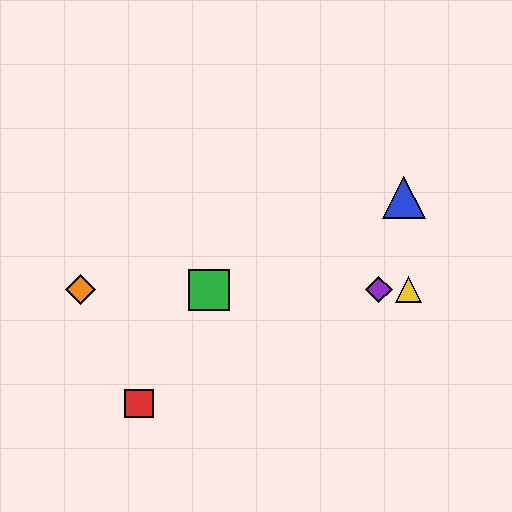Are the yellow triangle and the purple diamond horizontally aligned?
Yes, both are at y≈290.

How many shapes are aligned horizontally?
4 shapes (the green square, the yellow triangle, the purple diamond, the orange diamond) are aligned horizontally.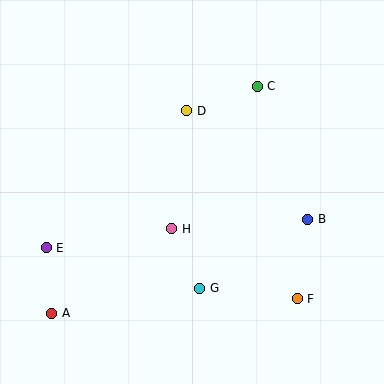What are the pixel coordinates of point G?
Point G is at (200, 288).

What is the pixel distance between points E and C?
The distance between E and C is 266 pixels.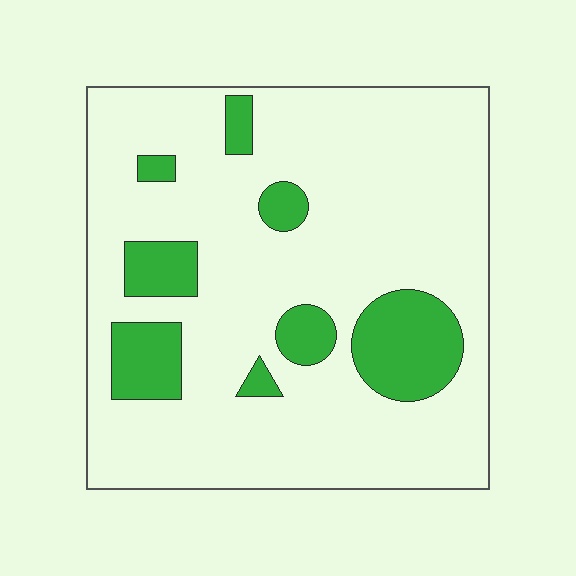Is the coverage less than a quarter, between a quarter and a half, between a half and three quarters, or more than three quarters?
Less than a quarter.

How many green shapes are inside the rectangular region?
8.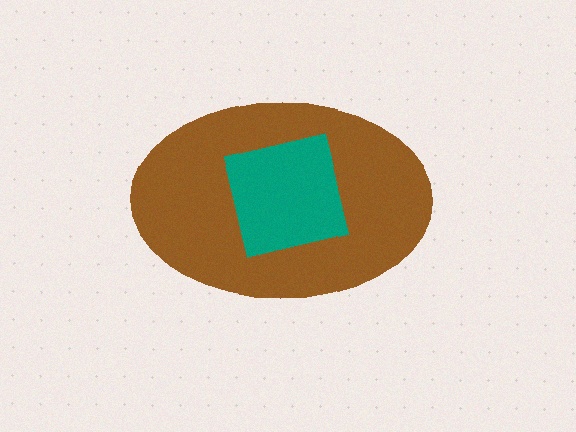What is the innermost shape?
The teal square.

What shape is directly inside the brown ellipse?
The teal square.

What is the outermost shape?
The brown ellipse.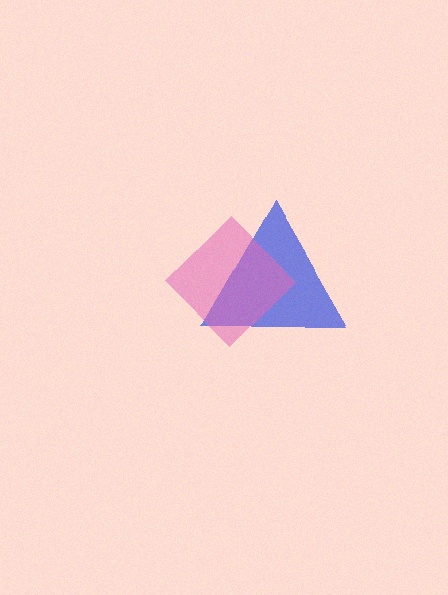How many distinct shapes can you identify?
There are 2 distinct shapes: a blue triangle, a pink diamond.